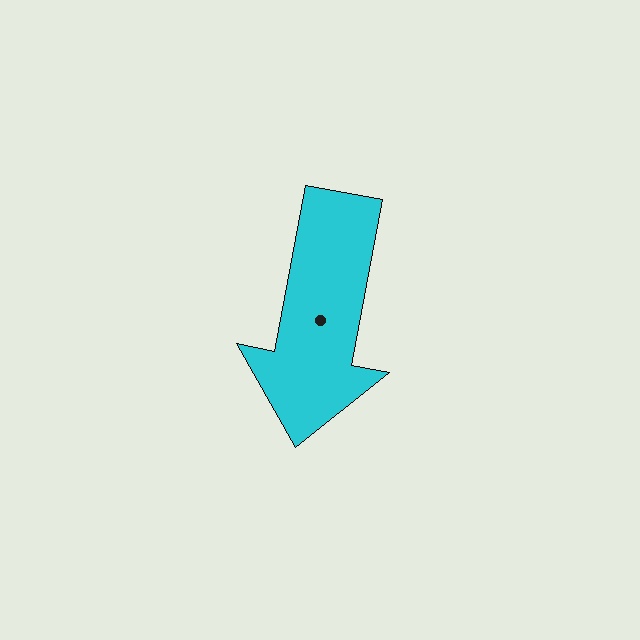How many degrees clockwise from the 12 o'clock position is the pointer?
Approximately 191 degrees.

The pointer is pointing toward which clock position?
Roughly 6 o'clock.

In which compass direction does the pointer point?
South.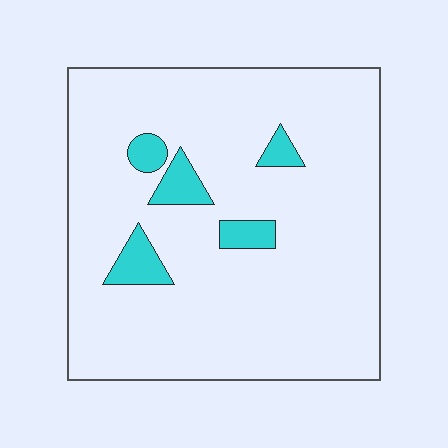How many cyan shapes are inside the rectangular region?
5.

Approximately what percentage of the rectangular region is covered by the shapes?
Approximately 10%.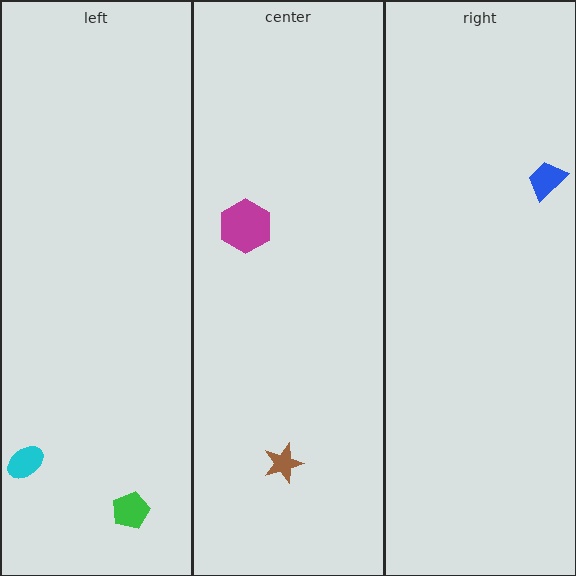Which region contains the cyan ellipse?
The left region.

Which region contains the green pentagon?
The left region.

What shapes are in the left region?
The cyan ellipse, the green pentagon.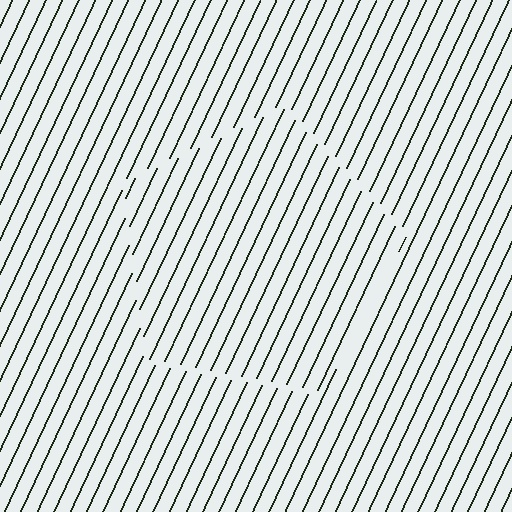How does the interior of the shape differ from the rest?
The interior of the shape contains the same grating, shifted by half a period — the contour is defined by the phase discontinuity where line-ends from the inner and outer gratings abut.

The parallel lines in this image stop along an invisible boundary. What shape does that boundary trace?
An illusory pentagon. The interior of the shape contains the same grating, shifted by half a period — the contour is defined by the phase discontinuity where line-ends from the inner and outer gratings abut.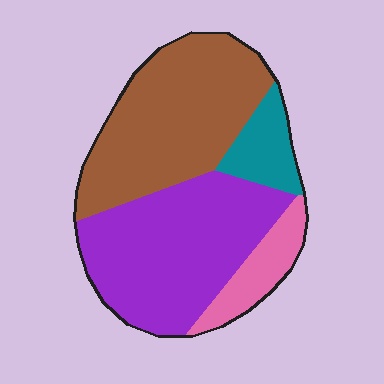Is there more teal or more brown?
Brown.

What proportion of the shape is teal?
Teal takes up about one tenth (1/10) of the shape.